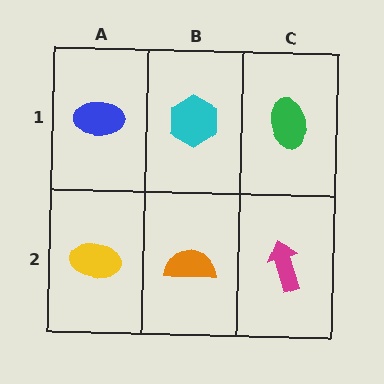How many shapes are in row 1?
3 shapes.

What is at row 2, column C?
A magenta arrow.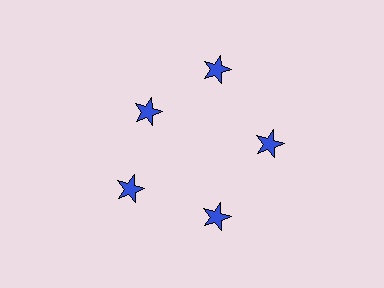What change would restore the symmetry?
The symmetry would be restored by moving it outward, back onto the ring so that all 5 stars sit at equal angles and equal distance from the center.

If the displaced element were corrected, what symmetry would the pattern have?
It would have 5-fold rotational symmetry — the pattern would map onto itself every 72 degrees.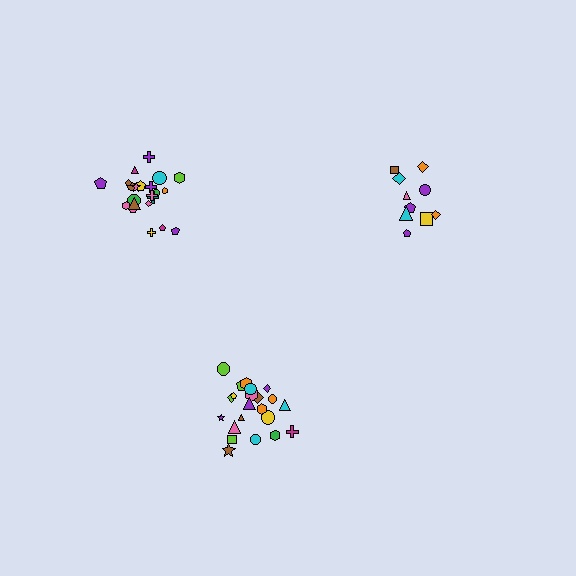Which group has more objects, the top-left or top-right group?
The top-left group.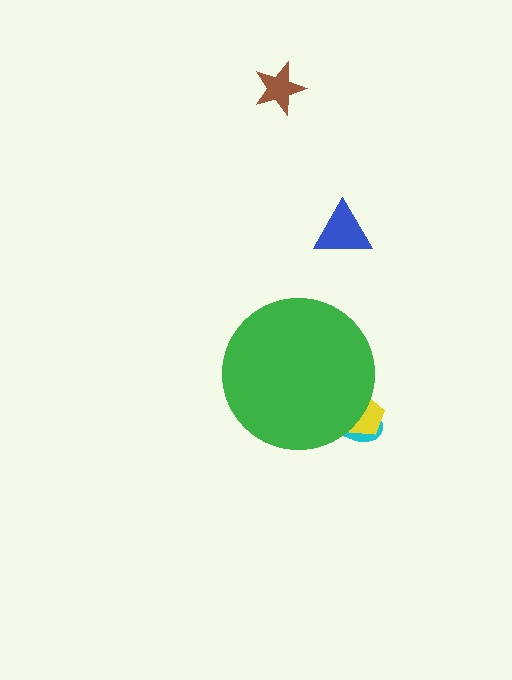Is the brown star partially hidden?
No, the brown star is fully visible.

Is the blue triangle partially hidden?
No, the blue triangle is fully visible.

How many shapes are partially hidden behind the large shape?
2 shapes are partially hidden.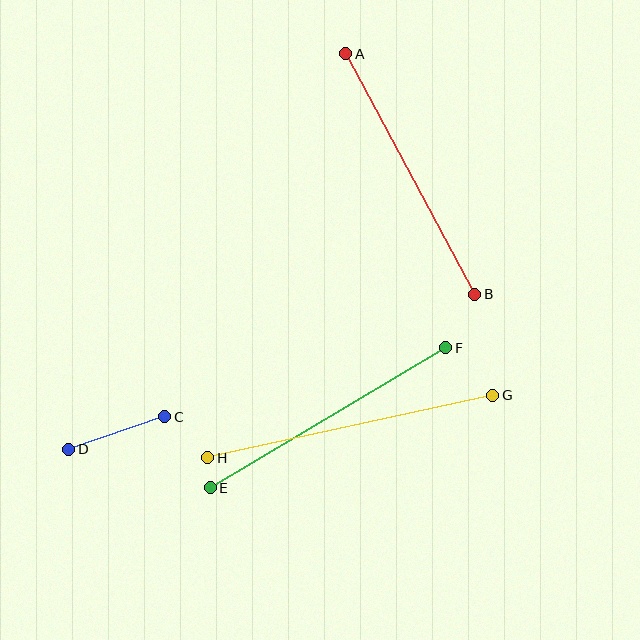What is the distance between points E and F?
The distance is approximately 274 pixels.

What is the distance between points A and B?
The distance is approximately 273 pixels.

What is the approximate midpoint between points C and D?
The midpoint is at approximately (117, 433) pixels.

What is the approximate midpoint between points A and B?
The midpoint is at approximately (410, 174) pixels.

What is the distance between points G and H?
The distance is approximately 291 pixels.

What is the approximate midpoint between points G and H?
The midpoint is at approximately (350, 426) pixels.